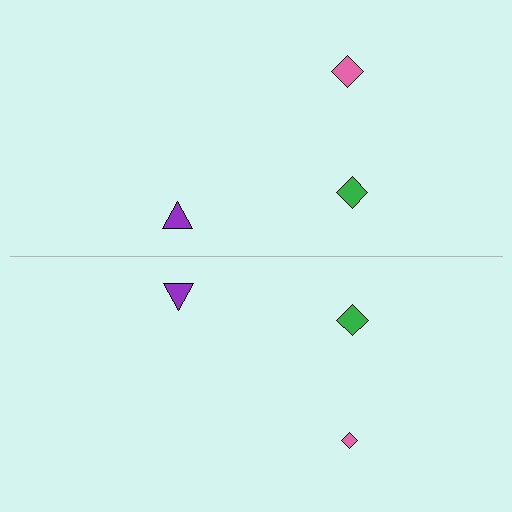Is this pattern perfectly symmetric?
No, the pattern is not perfectly symmetric. The pink diamond on the bottom side has a different size than its mirror counterpart.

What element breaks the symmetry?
The pink diamond on the bottom side has a different size than its mirror counterpart.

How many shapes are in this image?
There are 6 shapes in this image.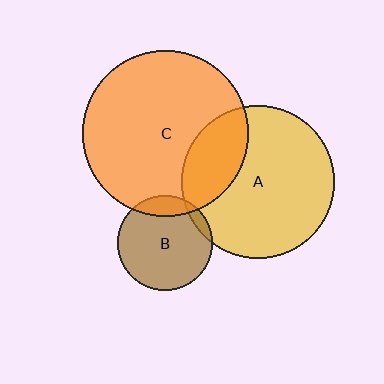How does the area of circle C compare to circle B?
Approximately 3.1 times.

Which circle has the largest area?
Circle C (orange).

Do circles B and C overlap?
Yes.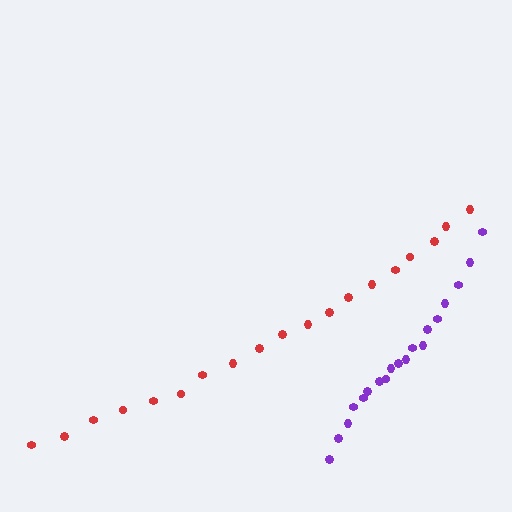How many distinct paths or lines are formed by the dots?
There are 2 distinct paths.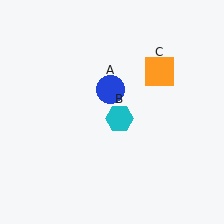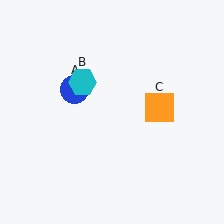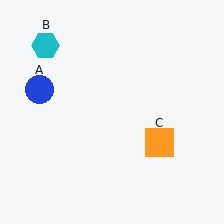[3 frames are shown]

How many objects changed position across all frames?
3 objects changed position: blue circle (object A), cyan hexagon (object B), orange square (object C).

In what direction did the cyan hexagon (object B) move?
The cyan hexagon (object B) moved up and to the left.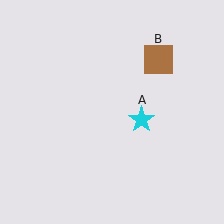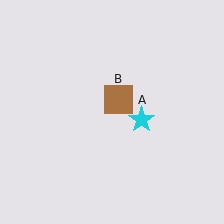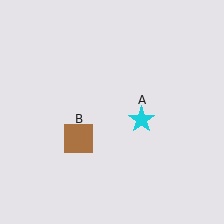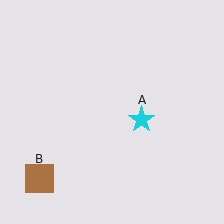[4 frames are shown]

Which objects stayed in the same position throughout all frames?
Cyan star (object A) remained stationary.